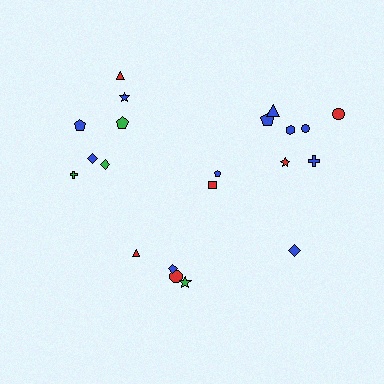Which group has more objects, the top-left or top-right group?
The top-right group.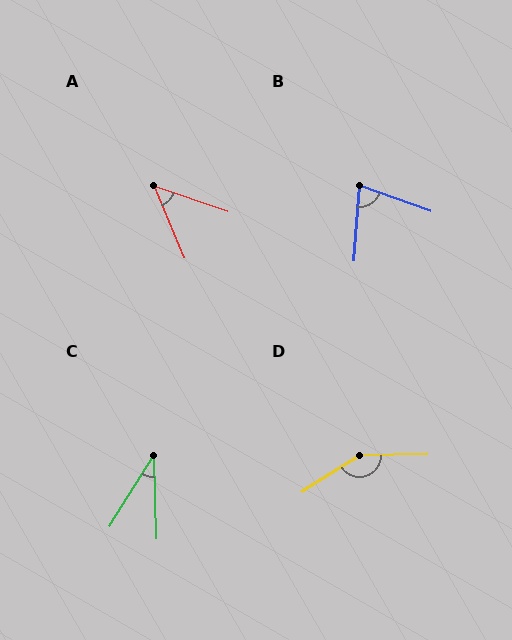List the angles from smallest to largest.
C (34°), A (48°), B (74°), D (149°).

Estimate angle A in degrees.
Approximately 48 degrees.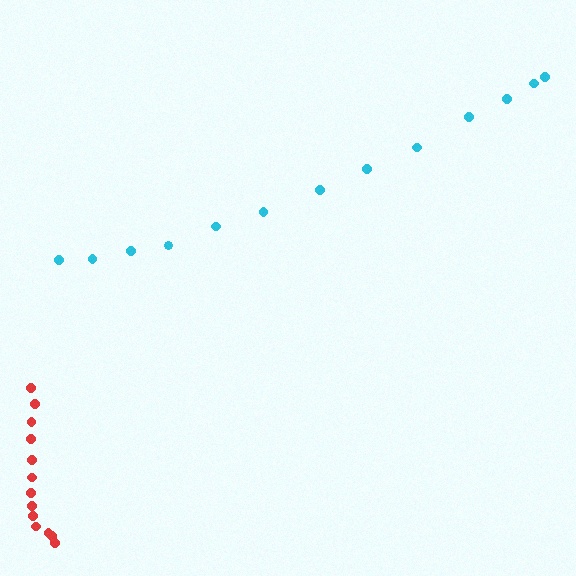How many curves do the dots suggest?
There are 2 distinct paths.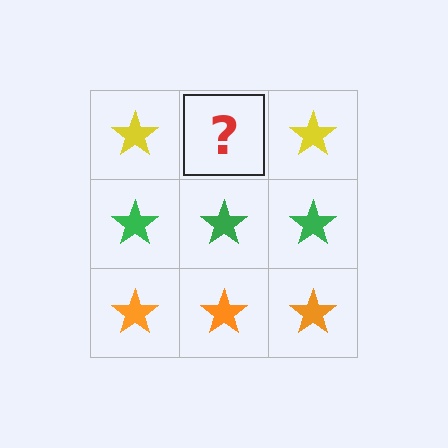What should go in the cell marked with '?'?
The missing cell should contain a yellow star.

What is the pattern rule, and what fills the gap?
The rule is that each row has a consistent color. The gap should be filled with a yellow star.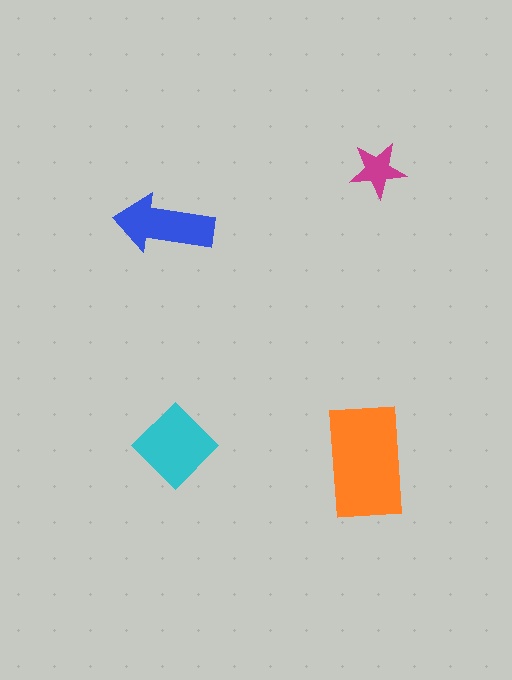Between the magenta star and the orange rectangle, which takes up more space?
The orange rectangle.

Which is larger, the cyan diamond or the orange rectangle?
The orange rectangle.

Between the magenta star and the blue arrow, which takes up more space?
The blue arrow.